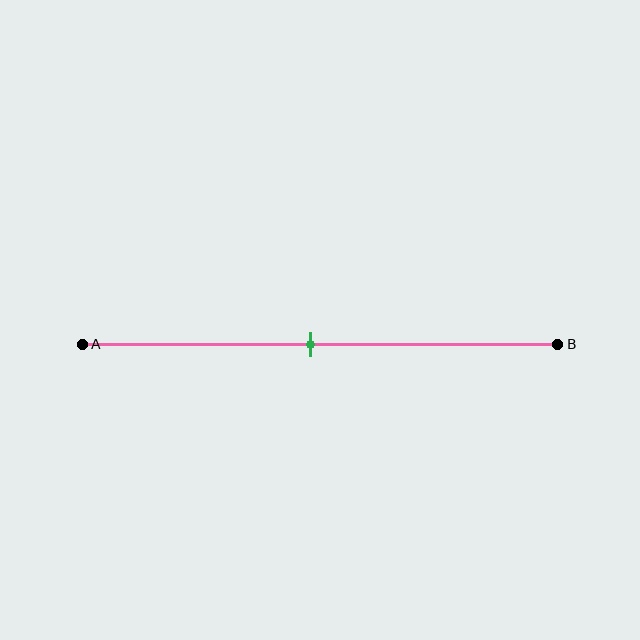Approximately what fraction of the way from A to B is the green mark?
The green mark is approximately 50% of the way from A to B.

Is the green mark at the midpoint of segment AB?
Yes, the mark is approximately at the midpoint.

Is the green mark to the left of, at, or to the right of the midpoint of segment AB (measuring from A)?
The green mark is approximately at the midpoint of segment AB.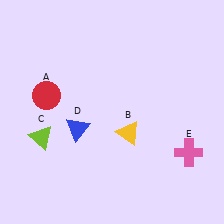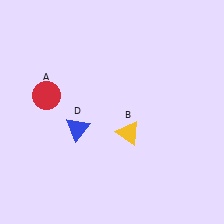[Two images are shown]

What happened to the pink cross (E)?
The pink cross (E) was removed in Image 2. It was in the bottom-right area of Image 1.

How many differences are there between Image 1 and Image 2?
There are 2 differences between the two images.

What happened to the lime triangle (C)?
The lime triangle (C) was removed in Image 2. It was in the bottom-left area of Image 1.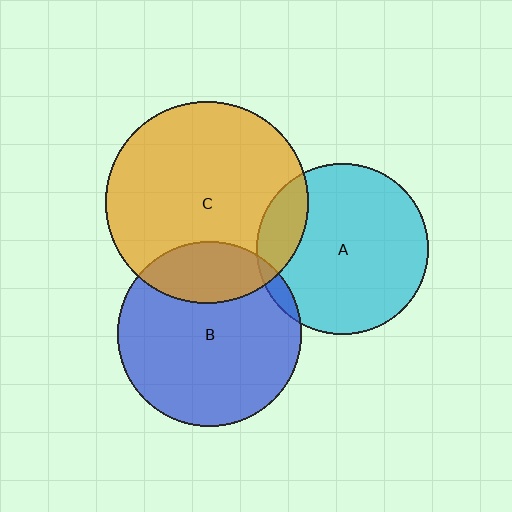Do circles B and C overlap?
Yes.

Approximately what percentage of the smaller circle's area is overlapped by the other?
Approximately 25%.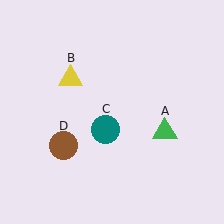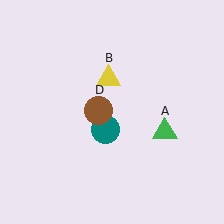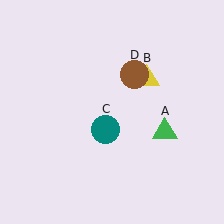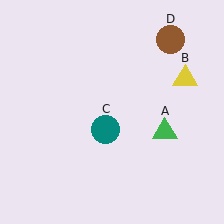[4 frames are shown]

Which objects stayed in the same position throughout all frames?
Green triangle (object A) and teal circle (object C) remained stationary.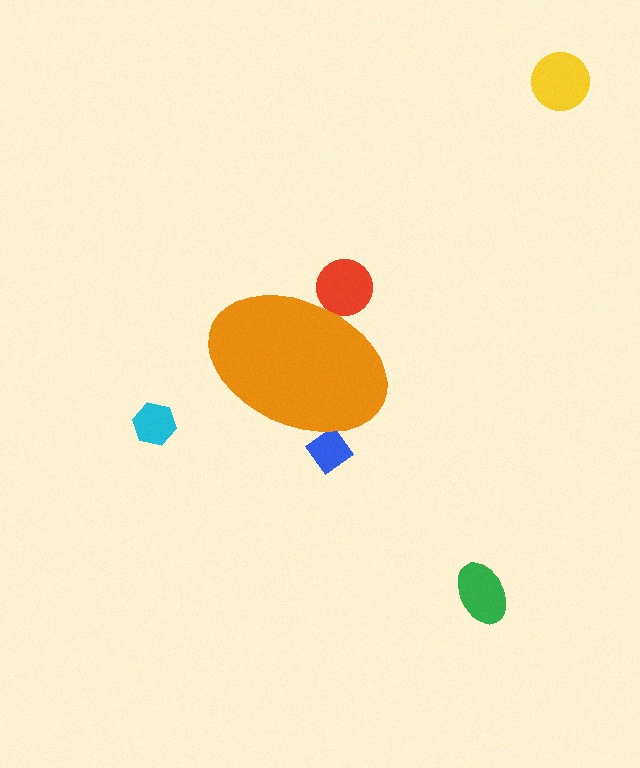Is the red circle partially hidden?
Yes, the red circle is partially hidden behind the orange ellipse.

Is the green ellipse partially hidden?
No, the green ellipse is fully visible.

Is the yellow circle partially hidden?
No, the yellow circle is fully visible.